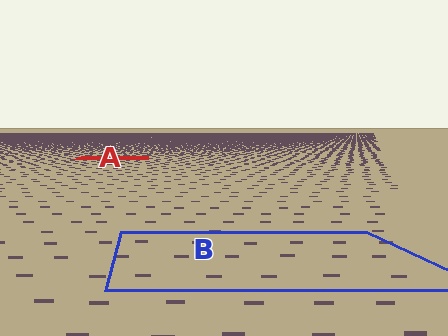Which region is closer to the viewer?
Region B is closer. The texture elements there are larger and more spread out.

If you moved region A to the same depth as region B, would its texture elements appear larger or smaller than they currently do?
They would appear larger. At a closer depth, the same texture elements are projected at a bigger on-screen size.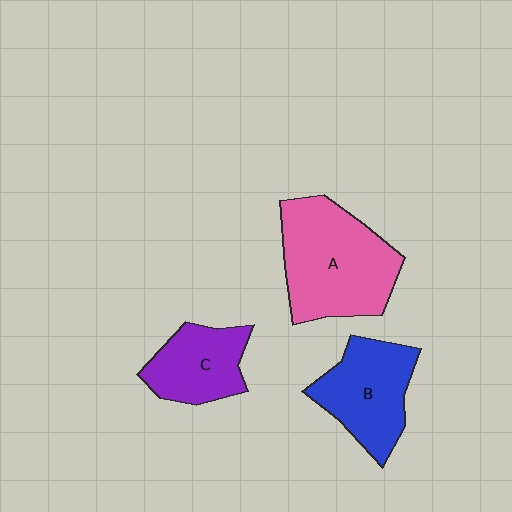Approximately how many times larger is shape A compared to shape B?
Approximately 1.4 times.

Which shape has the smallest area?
Shape C (purple).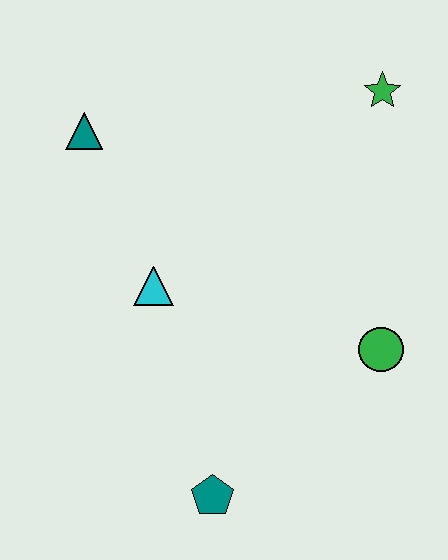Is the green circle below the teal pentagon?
No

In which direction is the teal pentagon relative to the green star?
The teal pentagon is below the green star.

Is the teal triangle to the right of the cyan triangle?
No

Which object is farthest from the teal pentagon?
The green star is farthest from the teal pentagon.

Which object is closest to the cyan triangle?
The teal triangle is closest to the cyan triangle.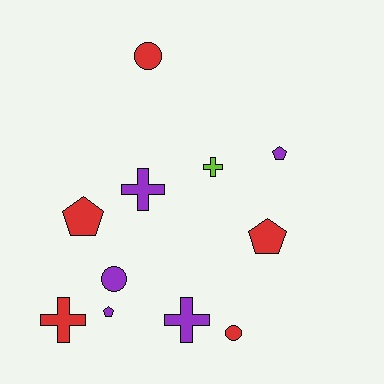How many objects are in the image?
There are 11 objects.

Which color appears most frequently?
Red, with 5 objects.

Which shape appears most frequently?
Cross, with 4 objects.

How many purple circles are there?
There is 1 purple circle.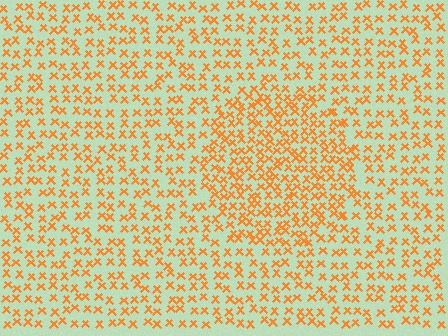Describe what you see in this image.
The image contains small orange elements arranged at two different densities. A circle-shaped region is visible where the elements are more densely packed than the surrounding area.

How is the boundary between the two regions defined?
The boundary is defined by a change in element density (approximately 1.7x ratio). All elements are the same color, size, and shape.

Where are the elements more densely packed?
The elements are more densely packed inside the circle boundary.